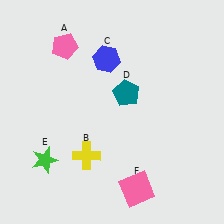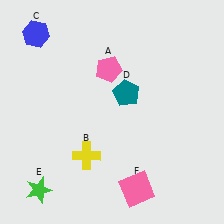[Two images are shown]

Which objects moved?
The objects that moved are: the pink pentagon (A), the blue hexagon (C), the green star (E).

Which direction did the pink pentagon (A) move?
The pink pentagon (A) moved right.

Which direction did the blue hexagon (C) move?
The blue hexagon (C) moved left.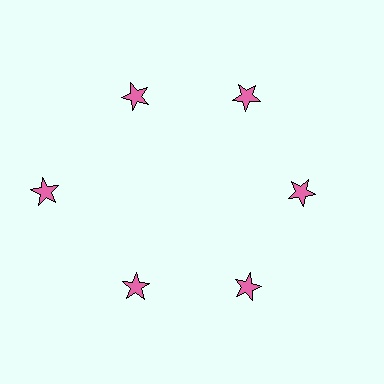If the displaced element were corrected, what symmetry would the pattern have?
It would have 6-fold rotational symmetry — the pattern would map onto itself every 60 degrees.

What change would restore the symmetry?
The symmetry would be restored by moving it inward, back onto the ring so that all 6 stars sit at equal angles and equal distance from the center.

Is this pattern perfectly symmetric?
No. The 6 pink stars are arranged in a ring, but one element near the 9 o'clock position is pushed outward from the center, breaking the 6-fold rotational symmetry.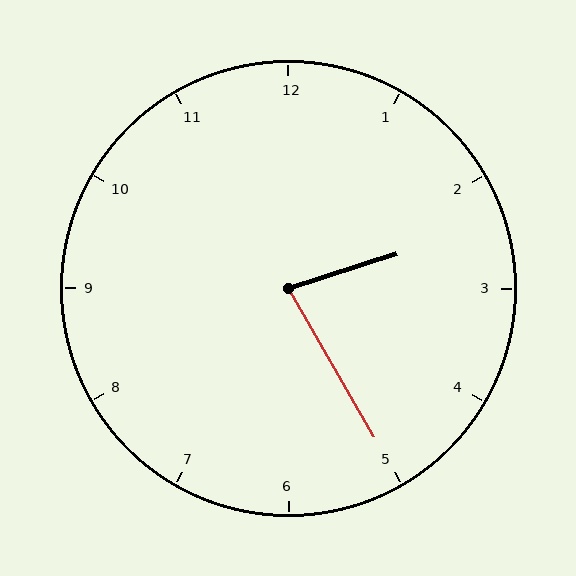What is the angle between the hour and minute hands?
Approximately 78 degrees.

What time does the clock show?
2:25.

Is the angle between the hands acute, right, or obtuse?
It is acute.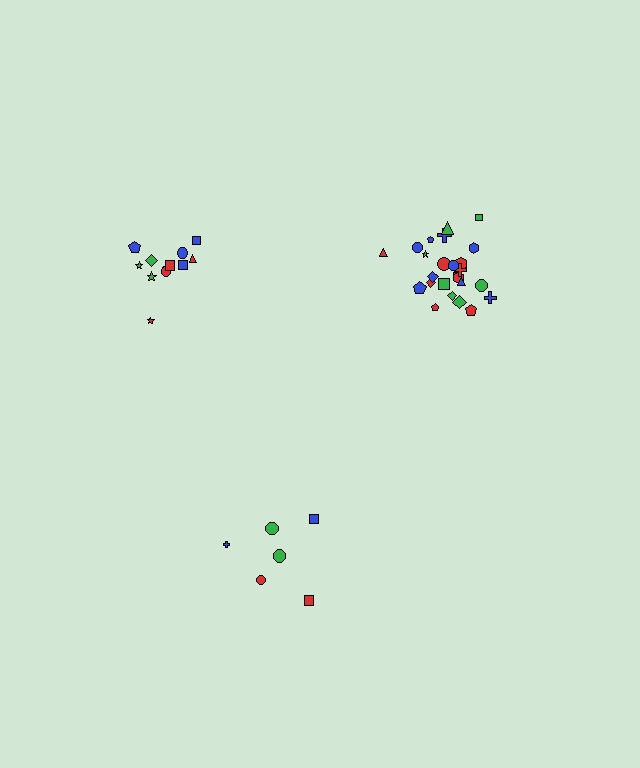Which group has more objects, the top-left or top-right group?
The top-right group.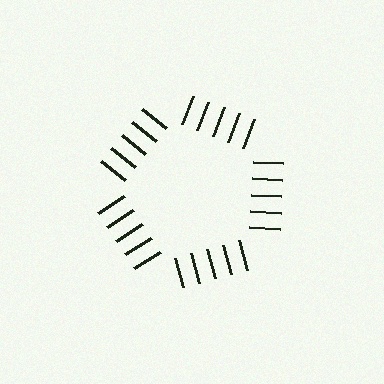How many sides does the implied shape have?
5 sides — the line-ends trace a pentagon.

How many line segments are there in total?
25 — 5 along each of the 5 edges.